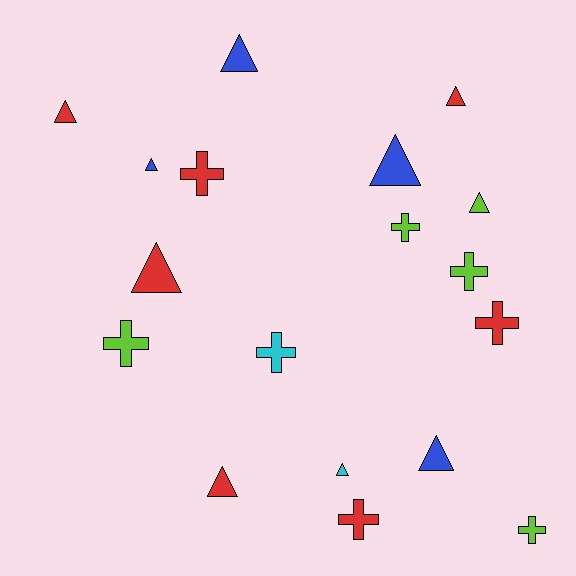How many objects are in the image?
There are 18 objects.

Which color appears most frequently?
Red, with 7 objects.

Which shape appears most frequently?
Triangle, with 10 objects.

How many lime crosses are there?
There are 4 lime crosses.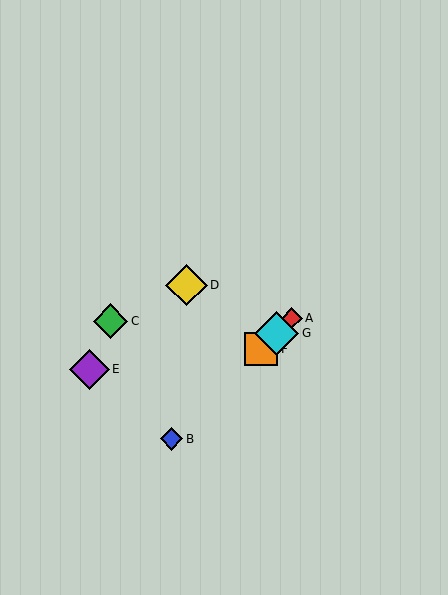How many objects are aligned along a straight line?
4 objects (A, B, F, G) are aligned along a straight line.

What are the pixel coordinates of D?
Object D is at (187, 285).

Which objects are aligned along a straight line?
Objects A, B, F, G are aligned along a straight line.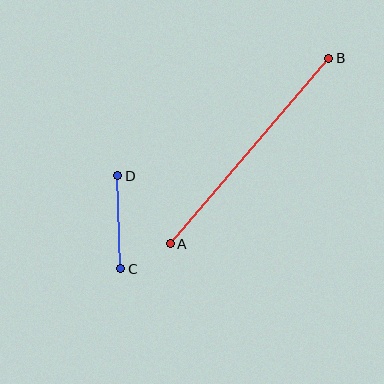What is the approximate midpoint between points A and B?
The midpoint is at approximately (249, 151) pixels.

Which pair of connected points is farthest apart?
Points A and B are farthest apart.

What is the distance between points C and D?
The distance is approximately 93 pixels.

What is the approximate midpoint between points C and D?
The midpoint is at approximately (119, 222) pixels.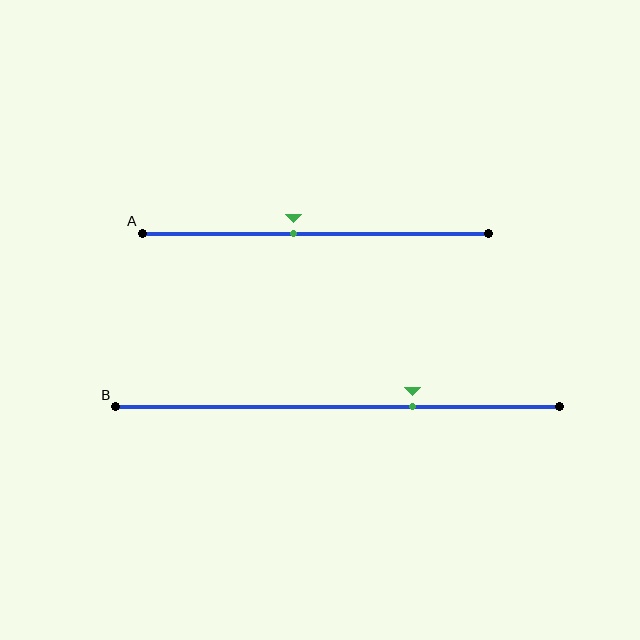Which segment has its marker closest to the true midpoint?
Segment A has its marker closest to the true midpoint.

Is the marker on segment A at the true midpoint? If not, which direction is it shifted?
No, the marker on segment A is shifted to the left by about 6% of the segment length.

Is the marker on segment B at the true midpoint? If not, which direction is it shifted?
No, the marker on segment B is shifted to the right by about 17% of the segment length.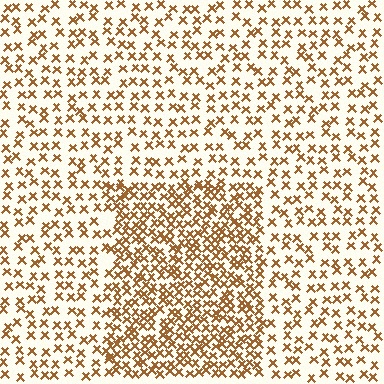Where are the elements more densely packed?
The elements are more densely packed inside the rectangle boundary.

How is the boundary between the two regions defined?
The boundary is defined by a change in element density (approximately 2.1x ratio). All elements are the same color, size, and shape.